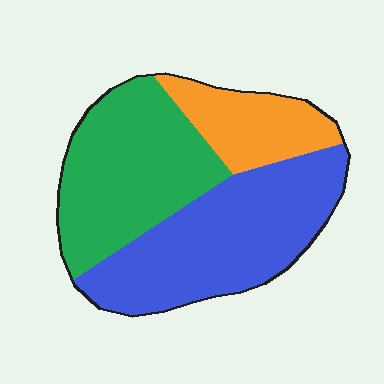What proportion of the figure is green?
Green covers 38% of the figure.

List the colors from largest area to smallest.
From largest to smallest: blue, green, orange.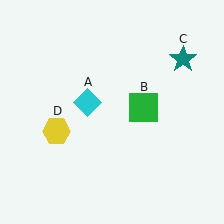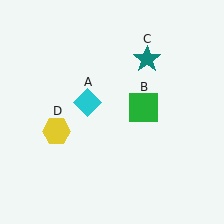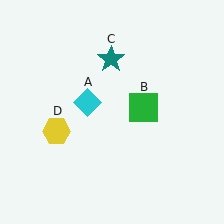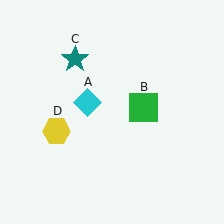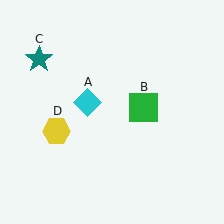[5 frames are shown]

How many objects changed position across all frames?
1 object changed position: teal star (object C).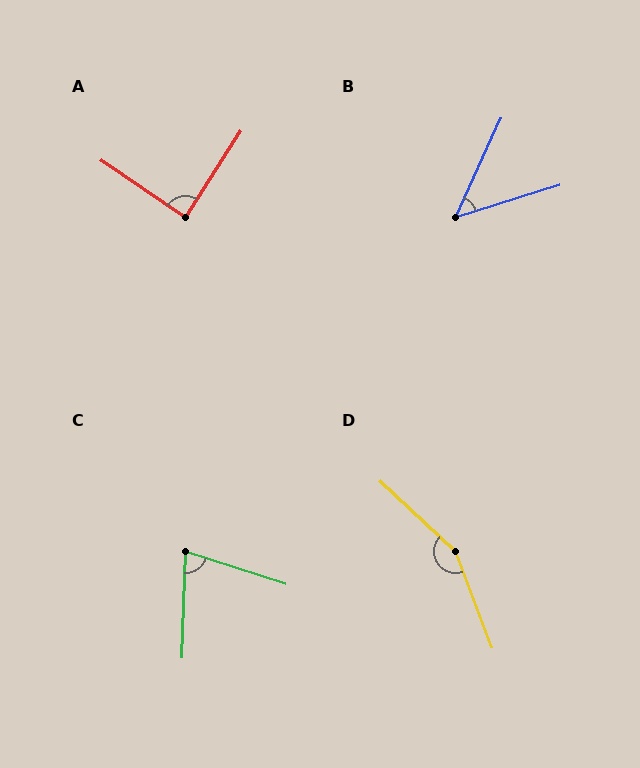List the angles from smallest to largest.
B (48°), C (74°), A (88°), D (154°).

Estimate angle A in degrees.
Approximately 88 degrees.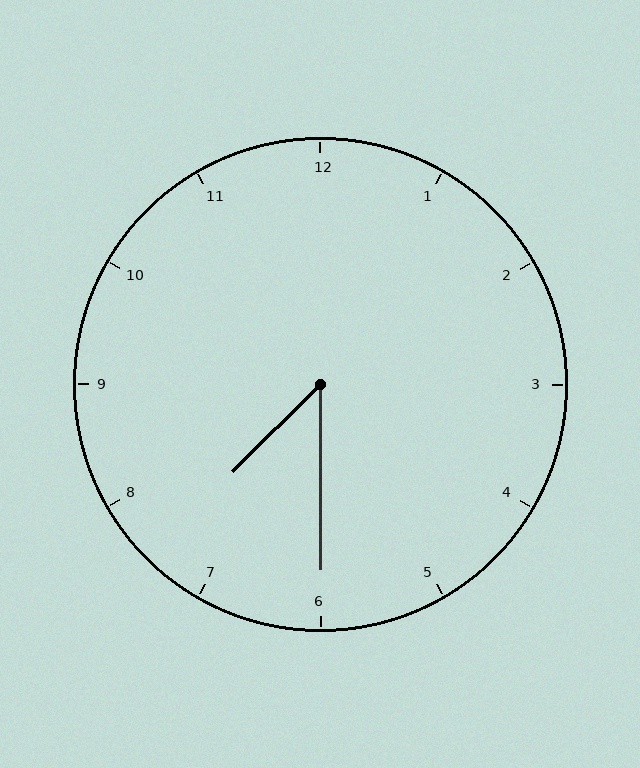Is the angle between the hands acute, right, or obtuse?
It is acute.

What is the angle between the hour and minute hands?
Approximately 45 degrees.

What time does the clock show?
7:30.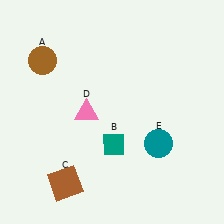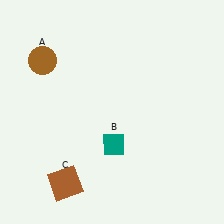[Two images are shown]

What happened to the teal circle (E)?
The teal circle (E) was removed in Image 2. It was in the bottom-right area of Image 1.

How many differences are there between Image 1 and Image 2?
There are 2 differences between the two images.